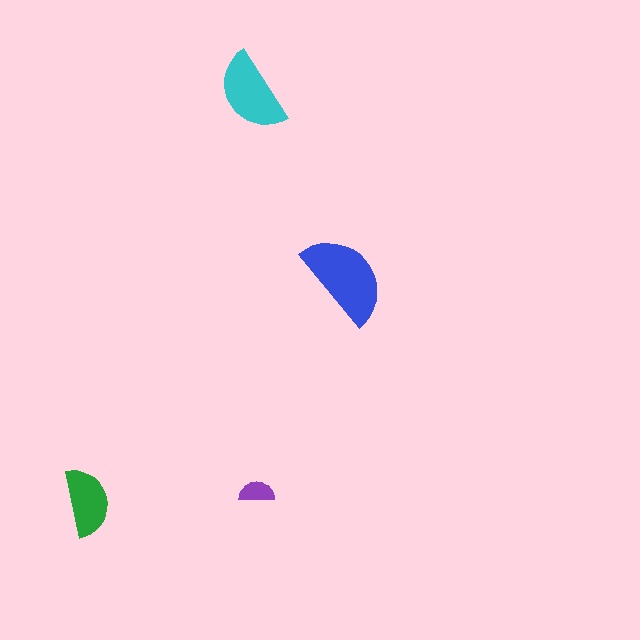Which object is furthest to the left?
The green semicircle is leftmost.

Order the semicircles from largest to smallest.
the blue one, the cyan one, the green one, the purple one.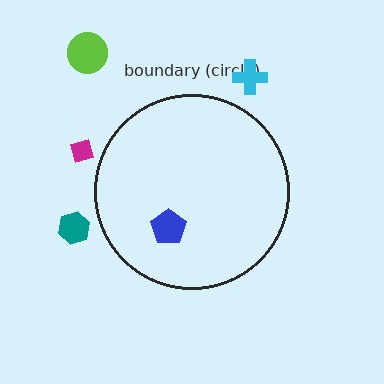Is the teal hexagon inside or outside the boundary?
Outside.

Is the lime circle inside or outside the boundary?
Outside.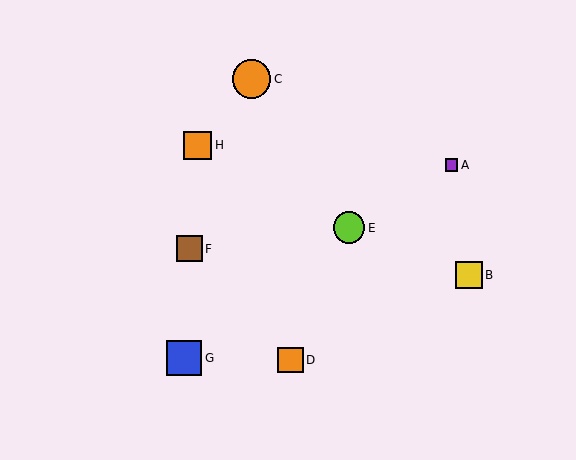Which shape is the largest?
The orange circle (labeled C) is the largest.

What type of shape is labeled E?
Shape E is a lime circle.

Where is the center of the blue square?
The center of the blue square is at (184, 358).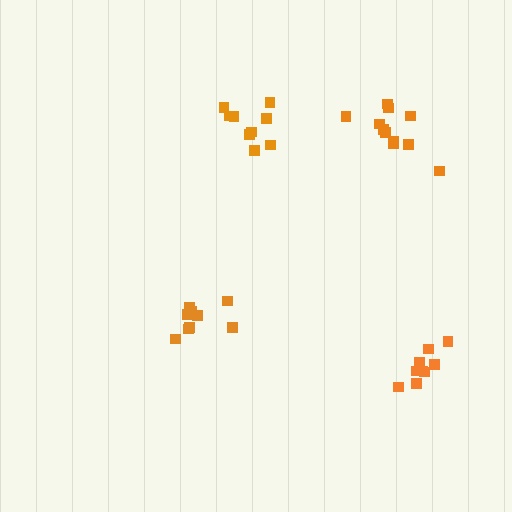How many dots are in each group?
Group 1: 11 dots, Group 2: 9 dots, Group 3: 9 dots, Group 4: 9 dots (38 total).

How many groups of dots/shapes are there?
There are 4 groups.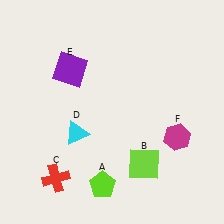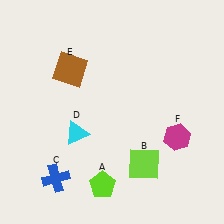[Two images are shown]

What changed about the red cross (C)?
In Image 1, C is red. In Image 2, it changed to blue.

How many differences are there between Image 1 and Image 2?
There are 2 differences between the two images.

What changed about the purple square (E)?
In Image 1, E is purple. In Image 2, it changed to brown.